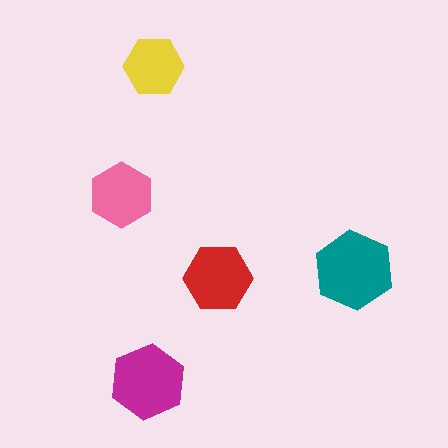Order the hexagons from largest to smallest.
the teal one, the magenta one, the red one, the pink one, the yellow one.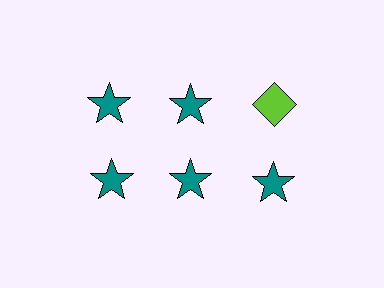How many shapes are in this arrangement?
There are 6 shapes arranged in a grid pattern.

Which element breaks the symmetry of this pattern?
The lime diamond in the top row, center column breaks the symmetry. All other shapes are teal stars.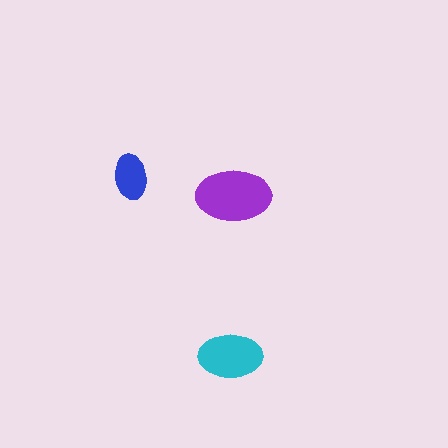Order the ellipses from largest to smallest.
the purple one, the cyan one, the blue one.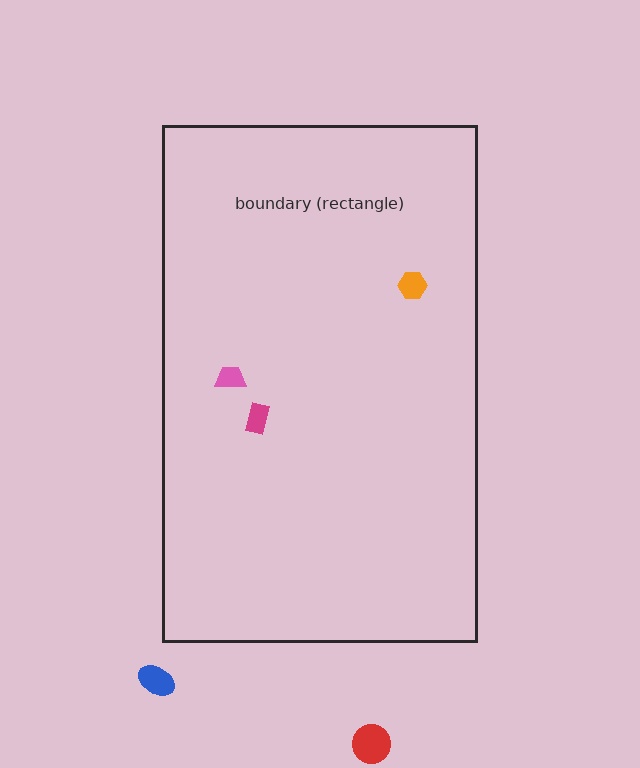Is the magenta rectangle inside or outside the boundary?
Inside.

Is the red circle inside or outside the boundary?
Outside.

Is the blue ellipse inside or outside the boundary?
Outside.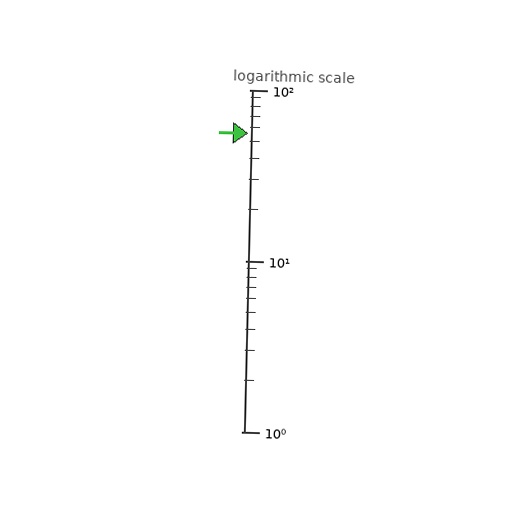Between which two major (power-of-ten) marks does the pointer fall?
The pointer is between 10 and 100.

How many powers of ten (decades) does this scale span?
The scale spans 2 decades, from 1 to 100.